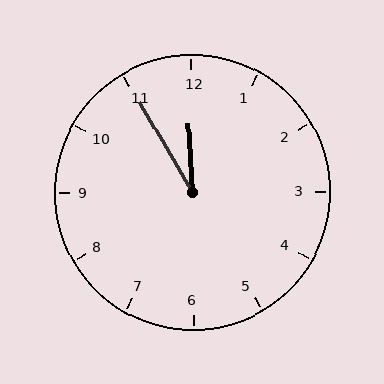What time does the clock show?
11:55.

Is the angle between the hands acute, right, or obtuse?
It is acute.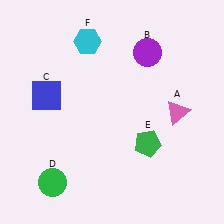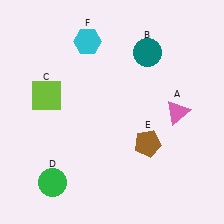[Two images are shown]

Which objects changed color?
B changed from purple to teal. C changed from blue to lime. E changed from green to brown.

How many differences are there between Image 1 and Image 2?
There are 3 differences between the two images.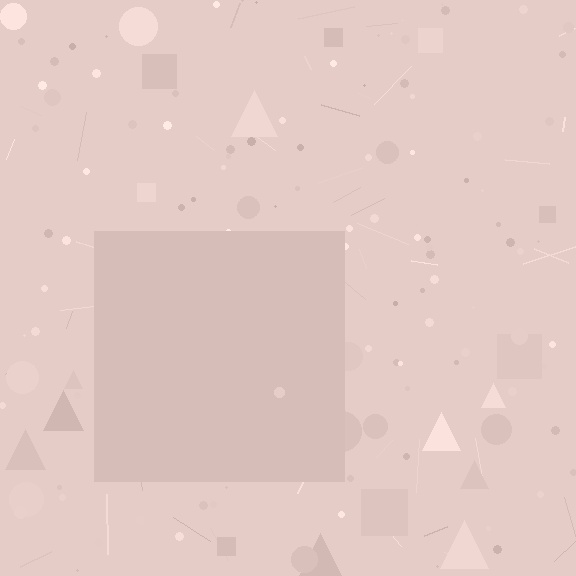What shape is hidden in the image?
A square is hidden in the image.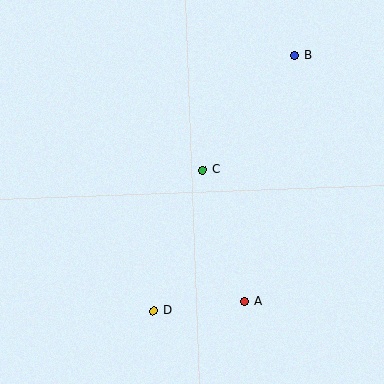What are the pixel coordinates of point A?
Point A is at (245, 301).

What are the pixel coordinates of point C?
Point C is at (203, 170).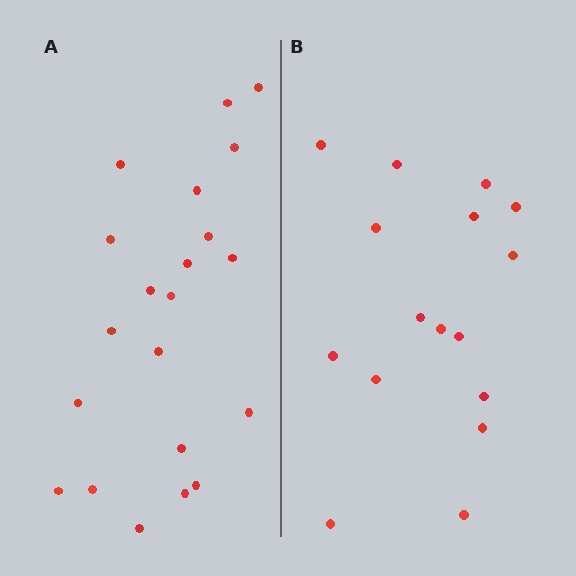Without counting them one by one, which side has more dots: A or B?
Region A (the left region) has more dots.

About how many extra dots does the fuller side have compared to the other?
Region A has about 5 more dots than region B.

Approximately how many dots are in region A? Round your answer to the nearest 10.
About 20 dots. (The exact count is 21, which rounds to 20.)